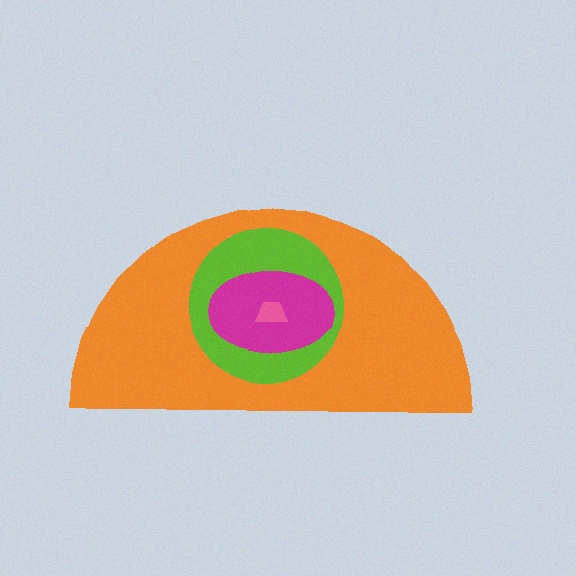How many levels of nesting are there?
4.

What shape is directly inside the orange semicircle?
The lime circle.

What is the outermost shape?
The orange semicircle.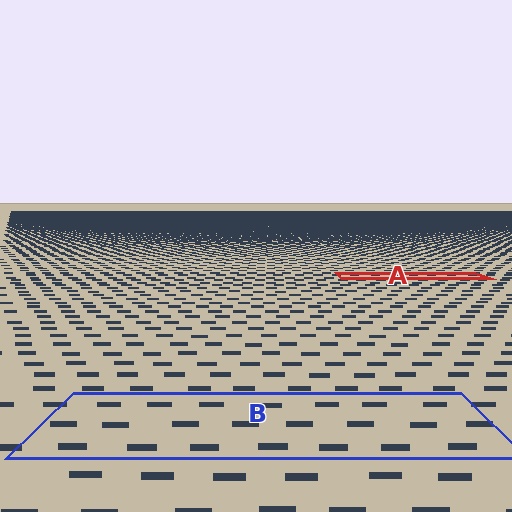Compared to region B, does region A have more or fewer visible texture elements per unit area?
Region A has more texture elements per unit area — they are packed more densely because it is farther away.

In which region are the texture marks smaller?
The texture marks are smaller in region A, because it is farther away.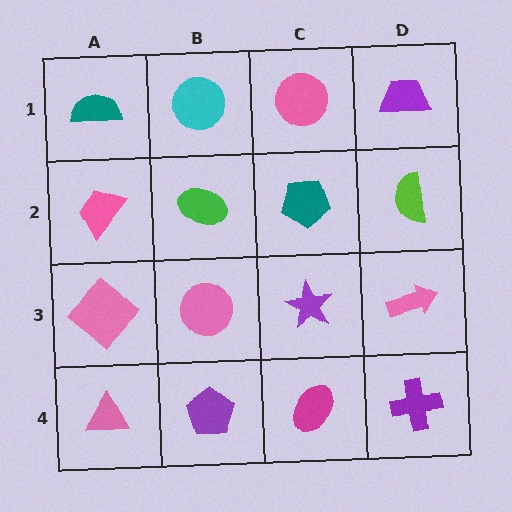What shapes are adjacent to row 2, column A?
A teal semicircle (row 1, column A), a pink diamond (row 3, column A), a green ellipse (row 2, column B).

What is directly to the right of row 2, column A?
A green ellipse.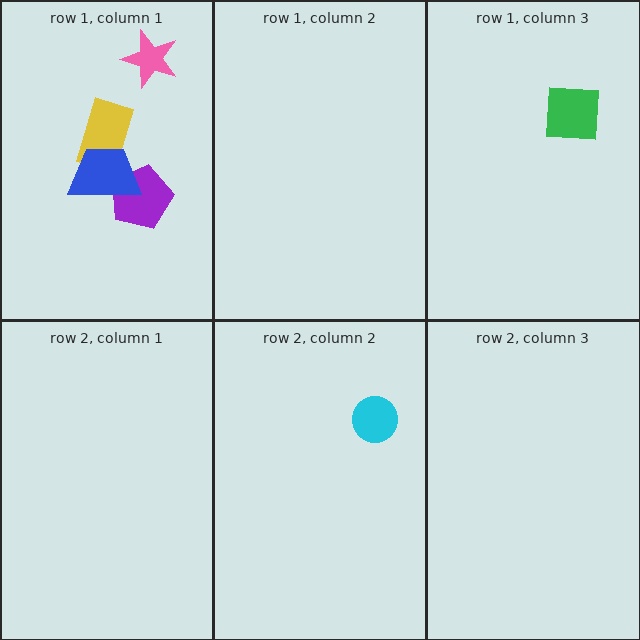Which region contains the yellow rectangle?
The row 1, column 1 region.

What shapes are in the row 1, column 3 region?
The green square.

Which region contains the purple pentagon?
The row 1, column 1 region.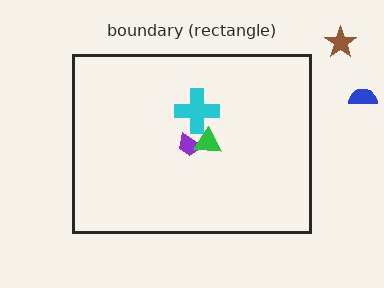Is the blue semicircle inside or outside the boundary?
Outside.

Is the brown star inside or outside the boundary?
Outside.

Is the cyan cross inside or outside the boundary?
Inside.